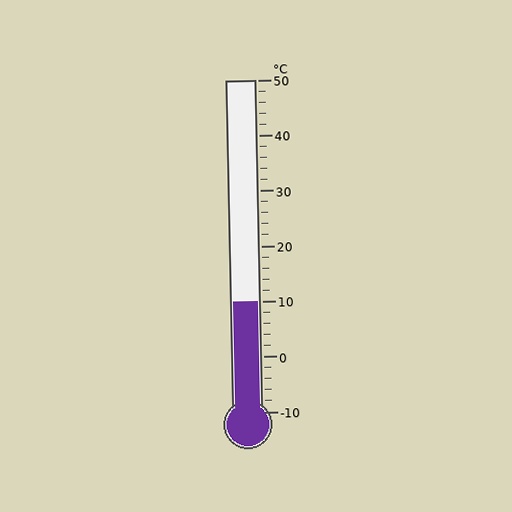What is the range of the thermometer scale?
The thermometer scale ranges from -10°C to 50°C.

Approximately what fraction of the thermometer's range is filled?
The thermometer is filled to approximately 35% of its range.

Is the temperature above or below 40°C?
The temperature is below 40°C.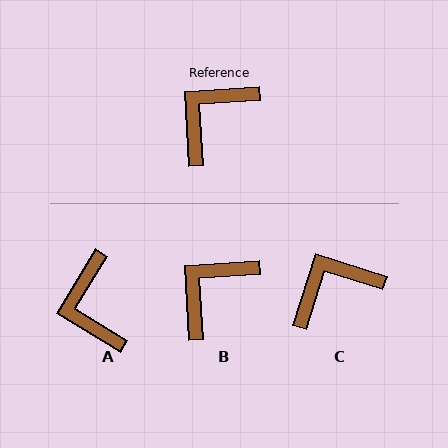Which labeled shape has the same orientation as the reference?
B.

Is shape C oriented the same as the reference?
No, it is off by about 21 degrees.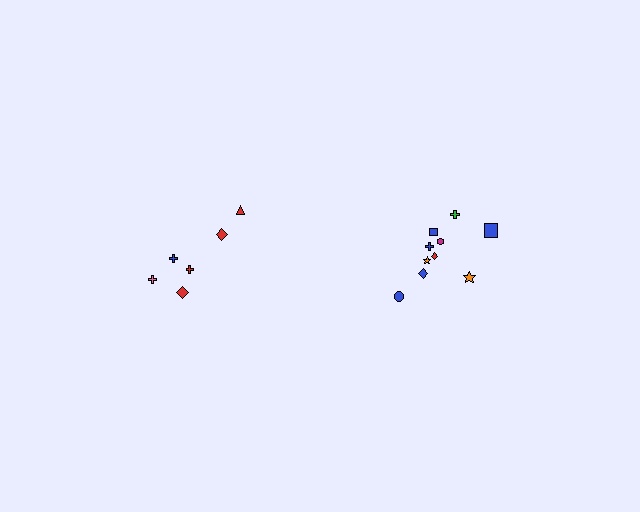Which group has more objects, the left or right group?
The right group.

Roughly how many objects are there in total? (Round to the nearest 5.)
Roughly 15 objects in total.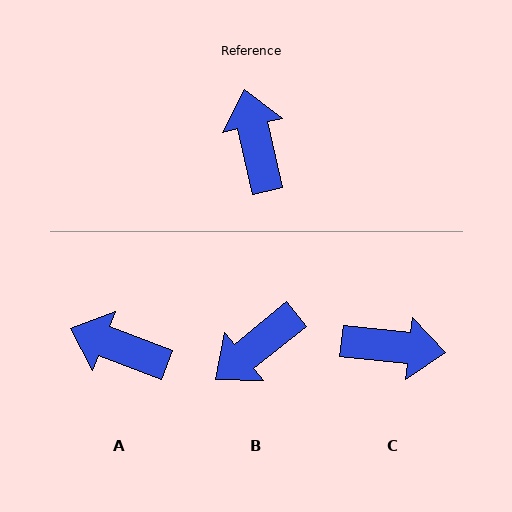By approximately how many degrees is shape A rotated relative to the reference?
Approximately 56 degrees counter-clockwise.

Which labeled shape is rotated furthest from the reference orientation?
B, about 116 degrees away.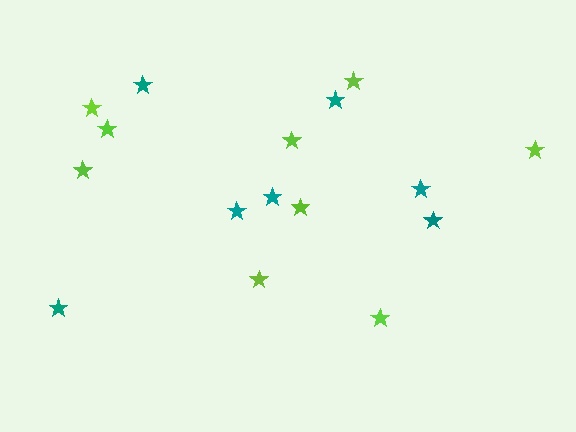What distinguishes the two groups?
There are 2 groups: one group of teal stars (7) and one group of lime stars (9).